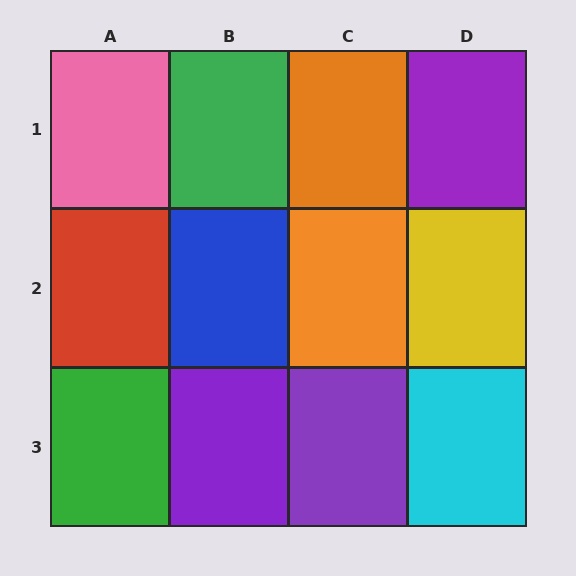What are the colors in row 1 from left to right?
Pink, green, orange, purple.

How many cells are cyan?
1 cell is cyan.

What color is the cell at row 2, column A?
Red.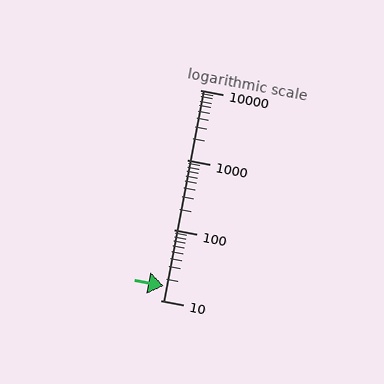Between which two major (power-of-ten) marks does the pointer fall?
The pointer is between 10 and 100.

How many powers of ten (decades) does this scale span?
The scale spans 3 decades, from 10 to 10000.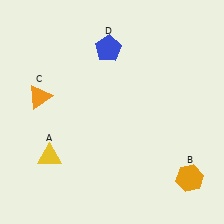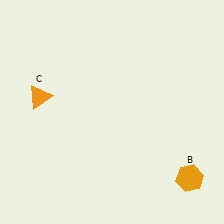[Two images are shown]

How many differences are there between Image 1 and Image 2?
There are 2 differences between the two images.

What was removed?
The yellow triangle (A), the blue pentagon (D) were removed in Image 2.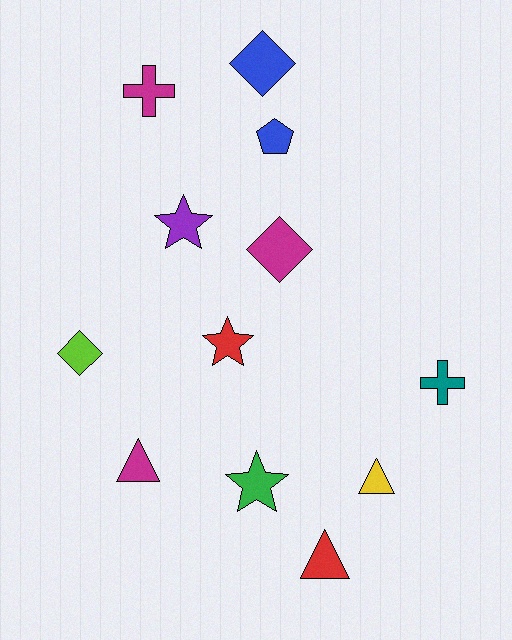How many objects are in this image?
There are 12 objects.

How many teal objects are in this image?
There is 1 teal object.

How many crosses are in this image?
There are 2 crosses.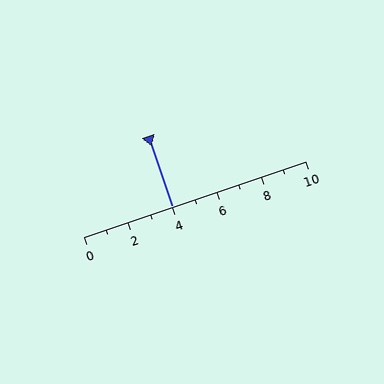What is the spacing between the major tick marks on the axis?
The major ticks are spaced 2 apart.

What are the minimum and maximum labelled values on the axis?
The axis runs from 0 to 10.